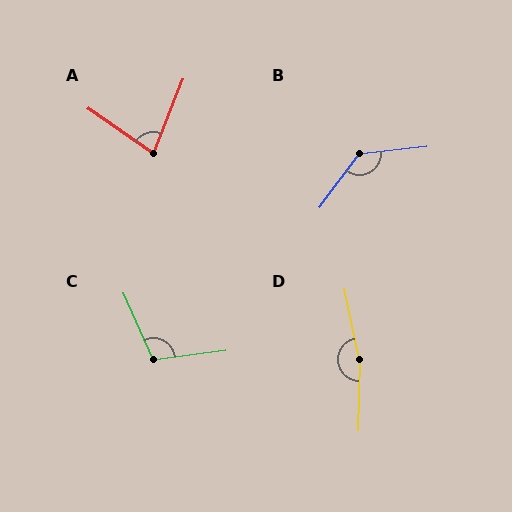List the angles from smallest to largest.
A (77°), C (107°), B (133°), D (167°).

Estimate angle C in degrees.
Approximately 107 degrees.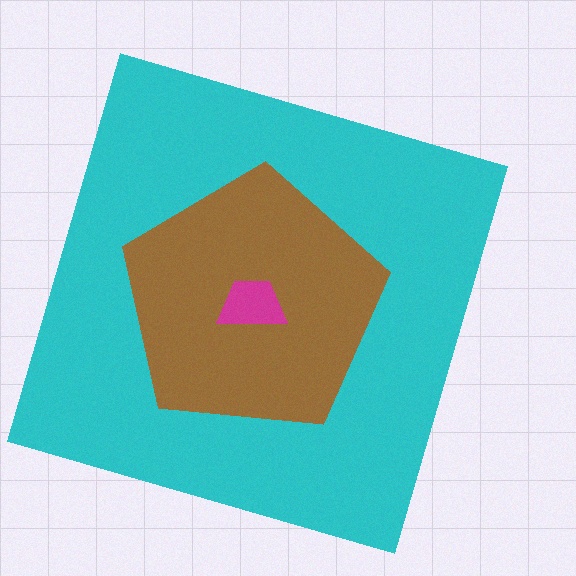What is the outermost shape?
The cyan square.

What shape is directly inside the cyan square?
The brown pentagon.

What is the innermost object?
The magenta trapezoid.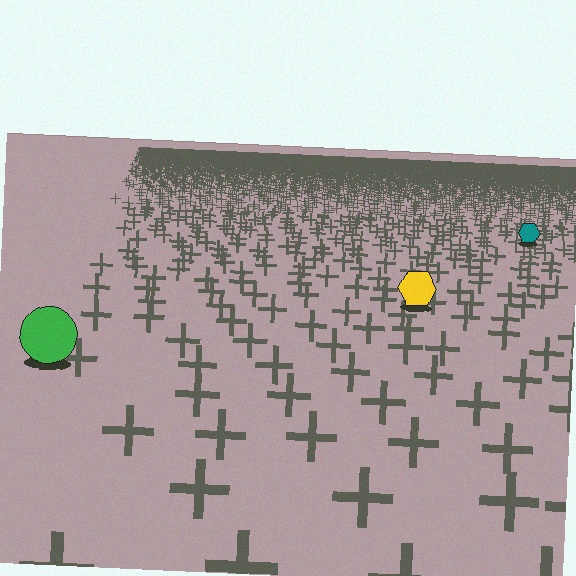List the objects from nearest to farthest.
From nearest to farthest: the green circle, the yellow hexagon, the teal hexagon.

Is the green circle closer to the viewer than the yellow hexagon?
Yes. The green circle is closer — you can tell from the texture gradient: the ground texture is coarser near it.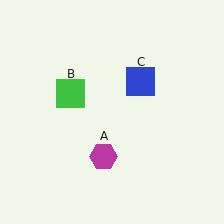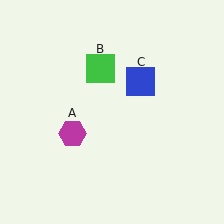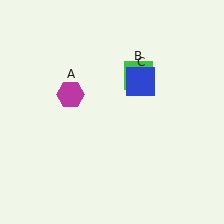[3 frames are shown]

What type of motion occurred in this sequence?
The magenta hexagon (object A), green square (object B) rotated clockwise around the center of the scene.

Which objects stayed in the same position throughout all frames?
Blue square (object C) remained stationary.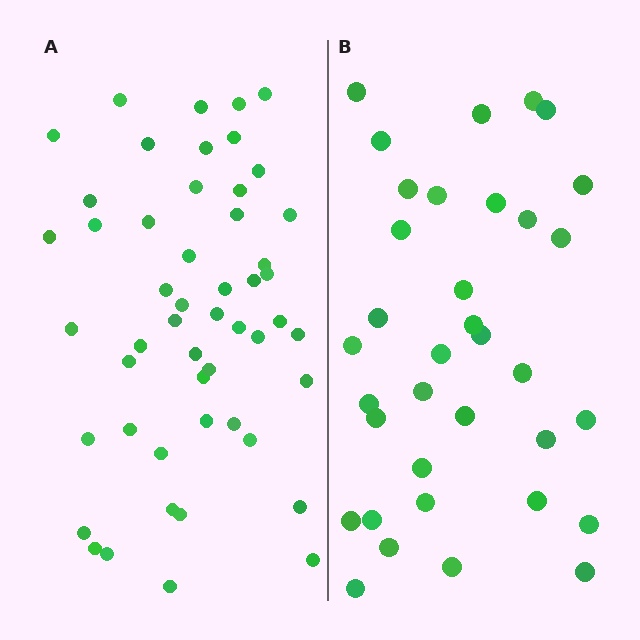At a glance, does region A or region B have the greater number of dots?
Region A (the left region) has more dots.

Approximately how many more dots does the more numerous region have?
Region A has approximately 15 more dots than region B.